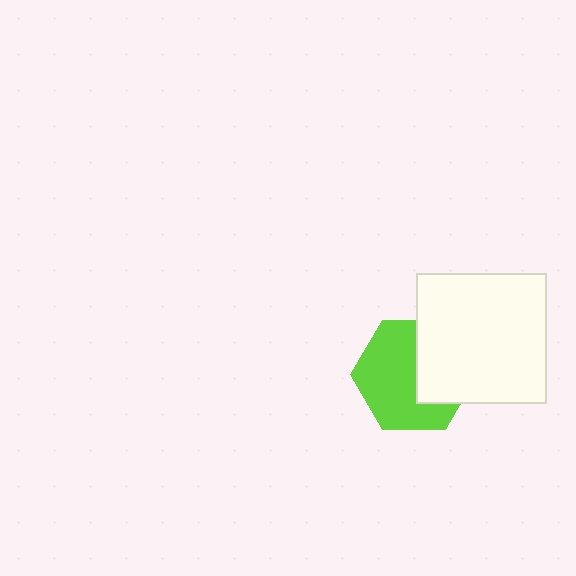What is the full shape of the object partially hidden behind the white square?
The partially hidden object is a lime hexagon.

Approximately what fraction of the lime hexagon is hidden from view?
Roughly 39% of the lime hexagon is hidden behind the white square.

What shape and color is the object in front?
The object in front is a white square.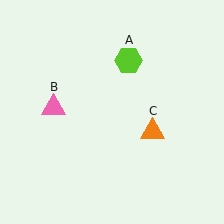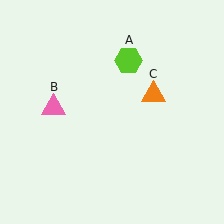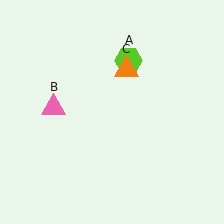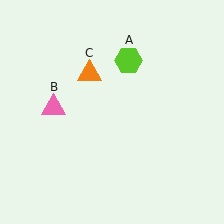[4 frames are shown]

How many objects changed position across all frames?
1 object changed position: orange triangle (object C).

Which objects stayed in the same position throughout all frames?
Lime hexagon (object A) and pink triangle (object B) remained stationary.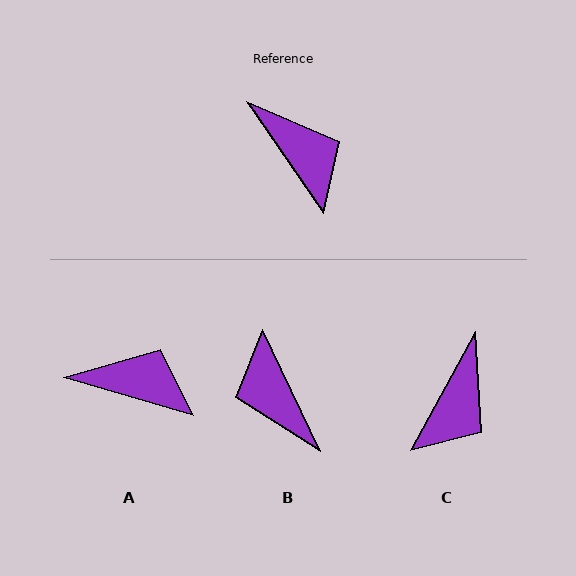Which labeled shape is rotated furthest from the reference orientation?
B, about 171 degrees away.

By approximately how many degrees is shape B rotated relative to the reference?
Approximately 171 degrees counter-clockwise.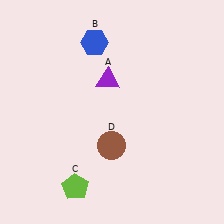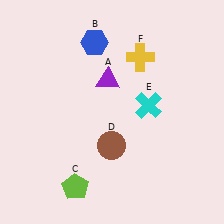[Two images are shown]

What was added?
A cyan cross (E), a yellow cross (F) were added in Image 2.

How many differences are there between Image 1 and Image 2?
There are 2 differences between the two images.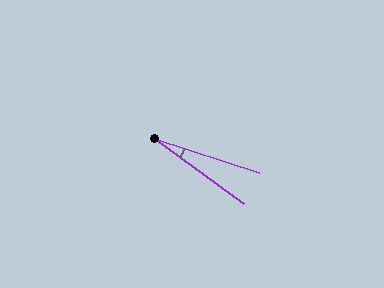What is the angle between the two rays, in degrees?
Approximately 18 degrees.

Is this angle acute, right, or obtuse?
It is acute.